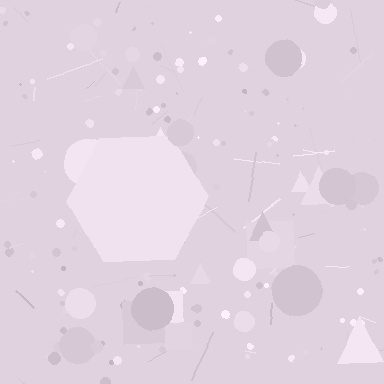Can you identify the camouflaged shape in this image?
The camouflaged shape is a hexagon.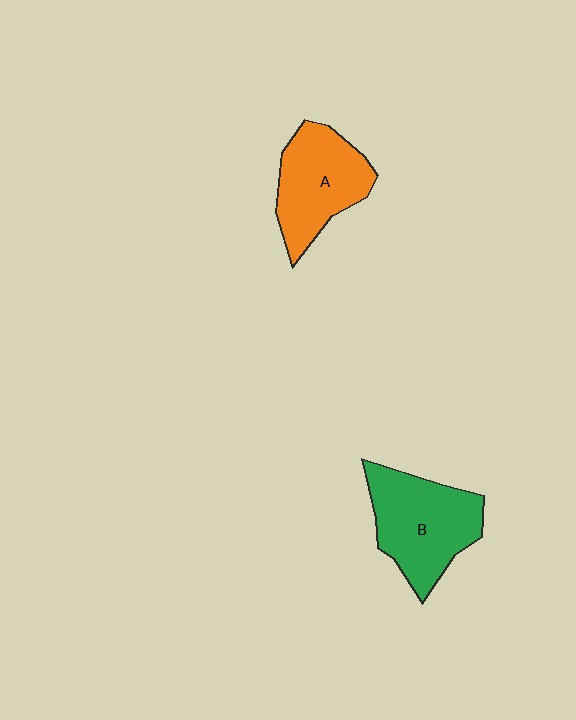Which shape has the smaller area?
Shape A (orange).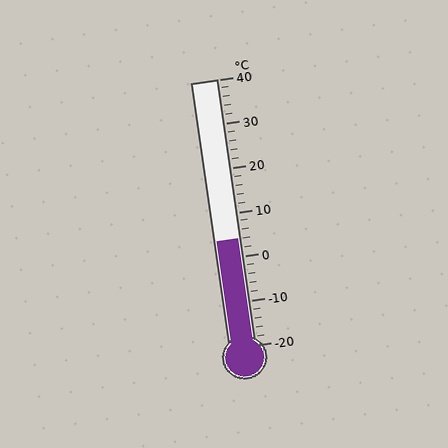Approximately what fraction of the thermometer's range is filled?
The thermometer is filled to approximately 40% of its range.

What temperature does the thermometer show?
The thermometer shows approximately 4°C.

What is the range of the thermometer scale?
The thermometer scale ranges from -20°C to 40°C.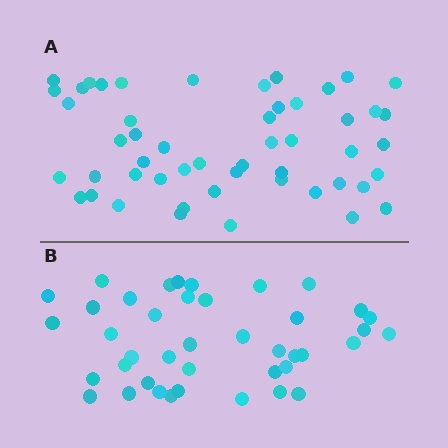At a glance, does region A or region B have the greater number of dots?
Region A (the top region) has more dots.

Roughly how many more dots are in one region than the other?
Region A has roughly 10 or so more dots than region B.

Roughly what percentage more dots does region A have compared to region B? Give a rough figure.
About 25% more.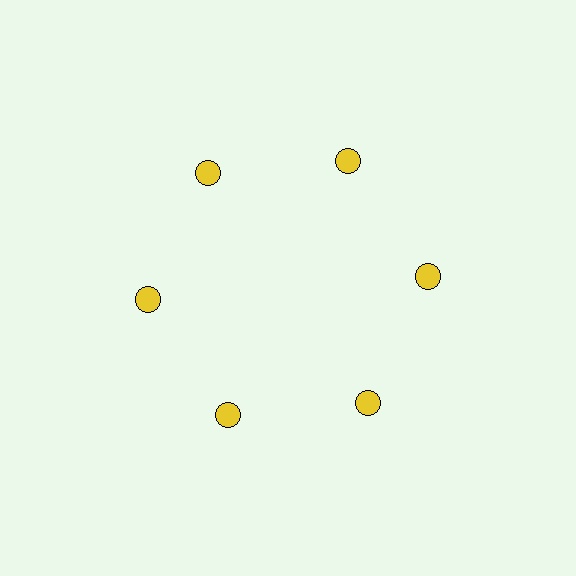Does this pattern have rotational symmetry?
Yes, this pattern has 6-fold rotational symmetry. It looks the same after rotating 60 degrees around the center.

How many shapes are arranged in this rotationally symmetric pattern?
There are 6 shapes, arranged in 6 groups of 1.